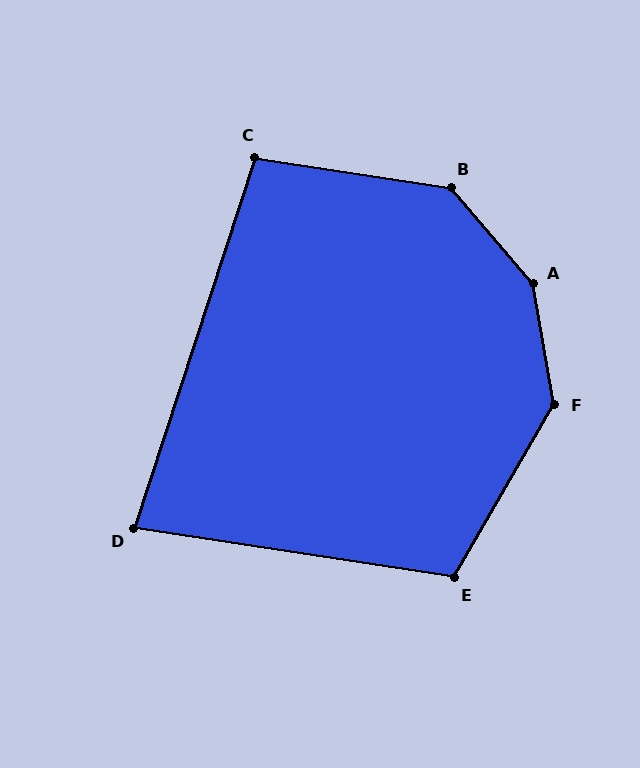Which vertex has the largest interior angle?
A, at approximately 149 degrees.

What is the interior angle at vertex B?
Approximately 140 degrees (obtuse).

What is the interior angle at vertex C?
Approximately 99 degrees (obtuse).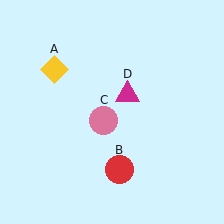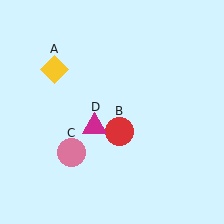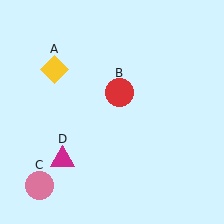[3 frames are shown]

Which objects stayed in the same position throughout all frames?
Yellow diamond (object A) remained stationary.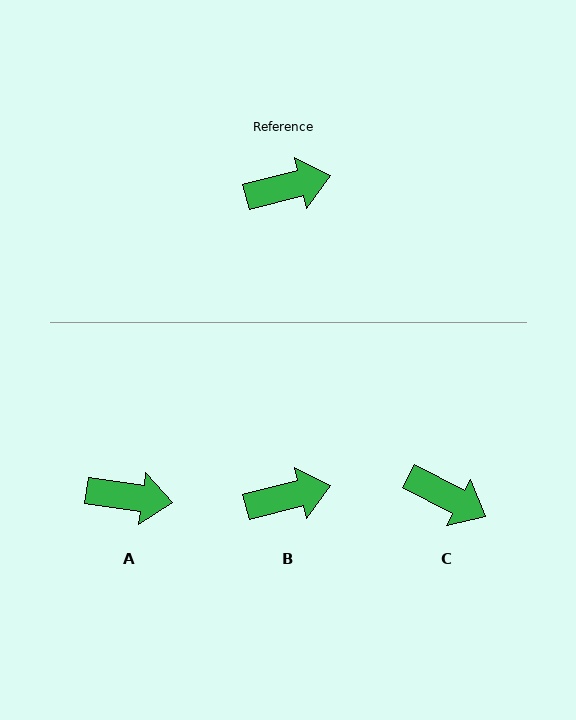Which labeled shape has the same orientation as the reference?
B.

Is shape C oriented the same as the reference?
No, it is off by about 42 degrees.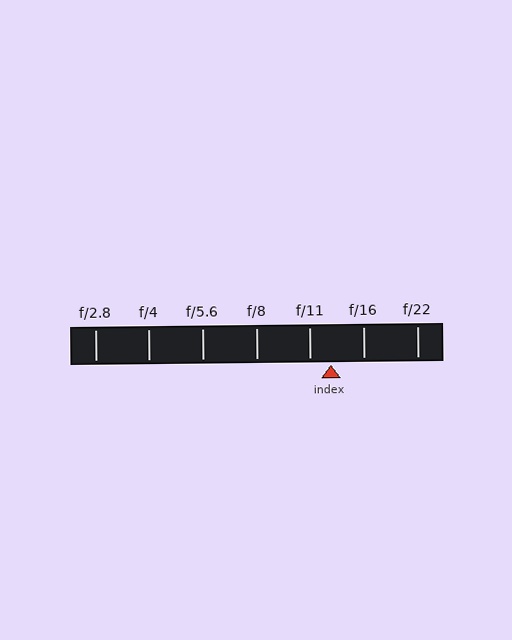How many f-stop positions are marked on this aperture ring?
There are 7 f-stop positions marked.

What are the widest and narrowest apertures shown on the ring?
The widest aperture shown is f/2.8 and the narrowest is f/22.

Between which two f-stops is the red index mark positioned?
The index mark is between f/11 and f/16.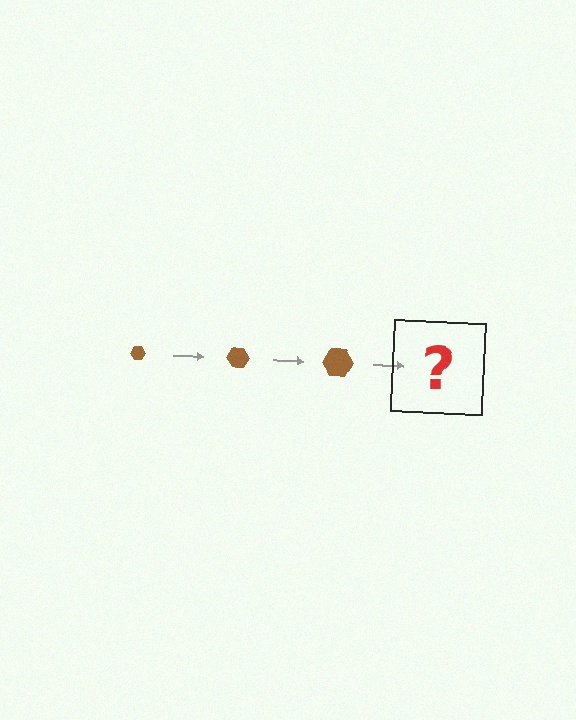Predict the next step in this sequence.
The next step is a brown hexagon, larger than the previous one.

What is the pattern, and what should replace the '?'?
The pattern is that the hexagon gets progressively larger each step. The '?' should be a brown hexagon, larger than the previous one.